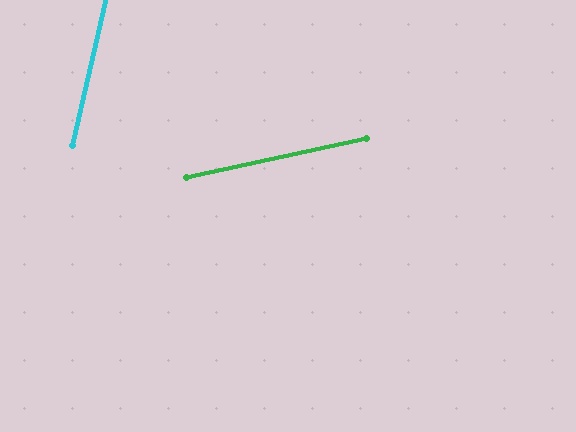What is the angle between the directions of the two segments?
Approximately 65 degrees.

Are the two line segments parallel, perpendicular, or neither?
Neither parallel nor perpendicular — they differ by about 65°.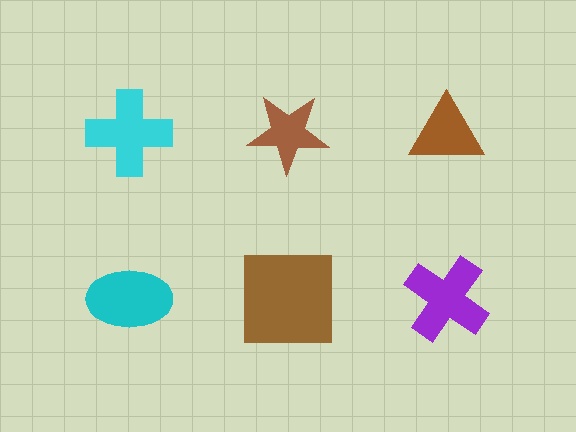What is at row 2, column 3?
A purple cross.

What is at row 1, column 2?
A brown star.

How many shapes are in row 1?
3 shapes.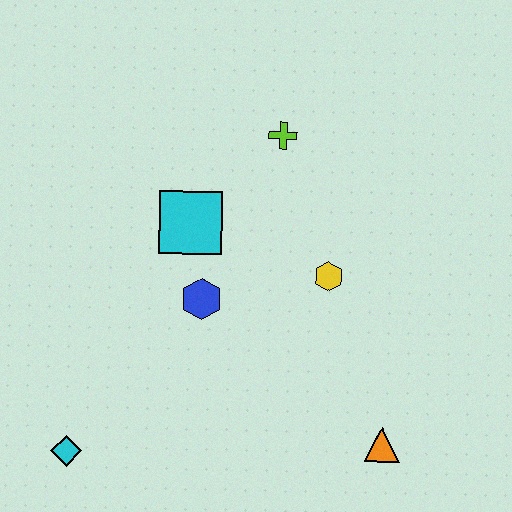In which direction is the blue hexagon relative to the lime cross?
The blue hexagon is below the lime cross.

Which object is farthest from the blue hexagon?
The orange triangle is farthest from the blue hexagon.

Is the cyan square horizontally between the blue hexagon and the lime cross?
No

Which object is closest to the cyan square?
The blue hexagon is closest to the cyan square.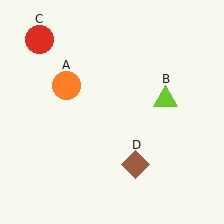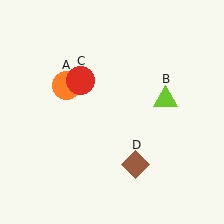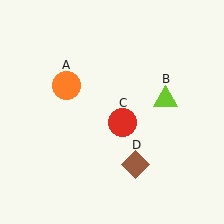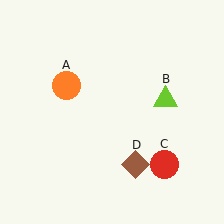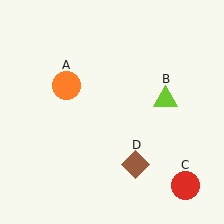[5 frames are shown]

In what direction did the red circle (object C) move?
The red circle (object C) moved down and to the right.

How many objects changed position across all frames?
1 object changed position: red circle (object C).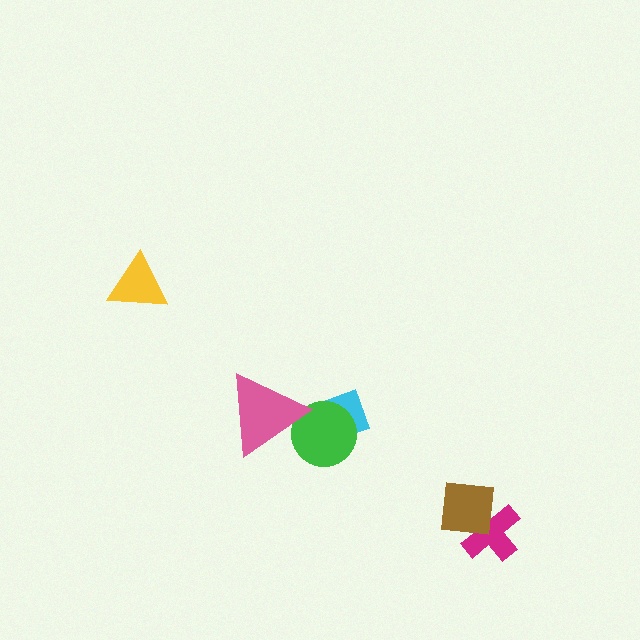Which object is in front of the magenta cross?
The brown square is in front of the magenta cross.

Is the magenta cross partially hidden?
Yes, it is partially covered by another shape.